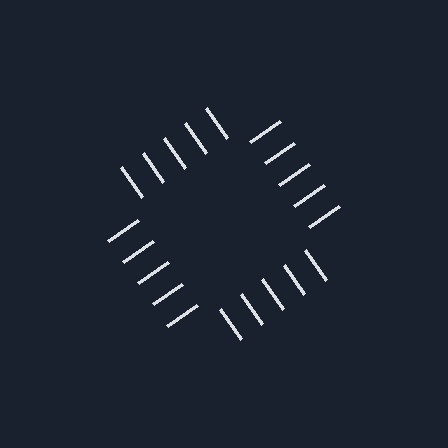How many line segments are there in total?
20 — 5 along each of the 4 edges.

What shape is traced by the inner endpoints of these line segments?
An illusory square — the line segments terminate on its edges but no continuous stroke is drawn.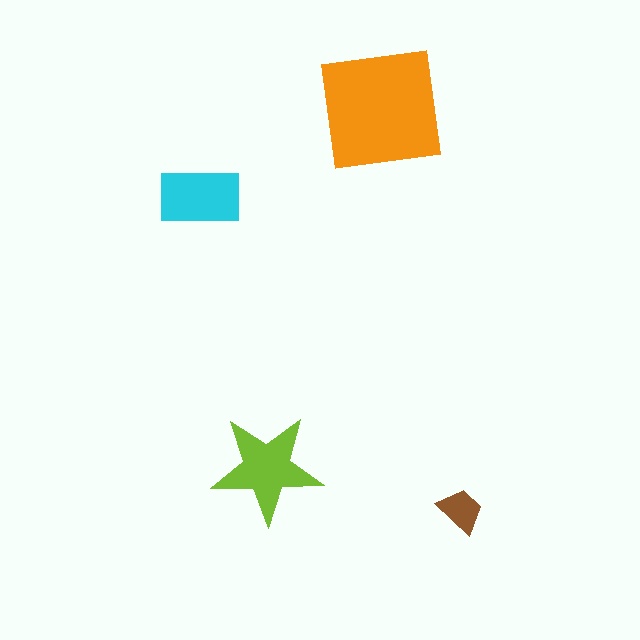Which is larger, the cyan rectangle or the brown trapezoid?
The cyan rectangle.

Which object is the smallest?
The brown trapezoid.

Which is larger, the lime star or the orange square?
The orange square.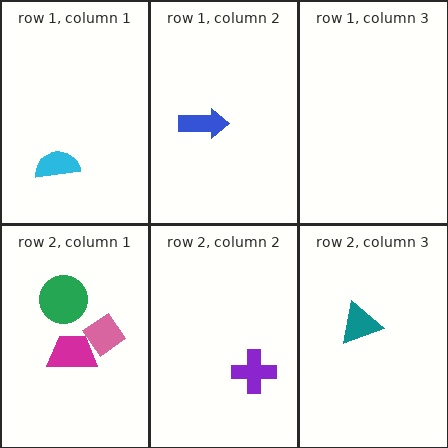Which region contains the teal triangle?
The row 2, column 3 region.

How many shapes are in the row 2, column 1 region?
3.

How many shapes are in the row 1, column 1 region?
1.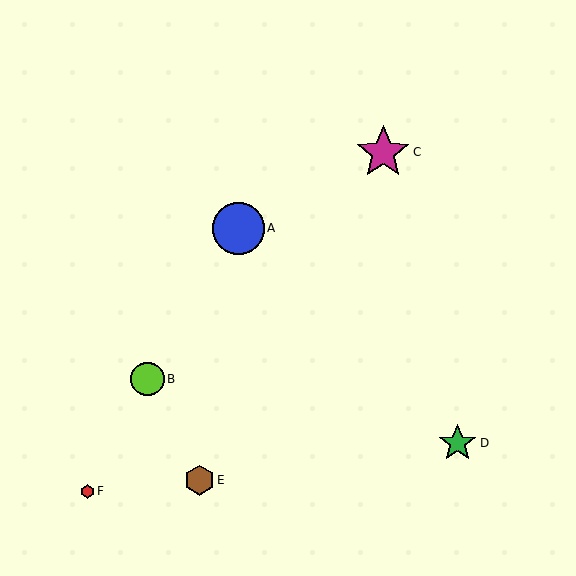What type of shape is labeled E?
Shape E is a brown hexagon.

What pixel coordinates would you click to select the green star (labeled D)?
Click at (458, 443) to select the green star D.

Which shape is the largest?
The magenta star (labeled C) is the largest.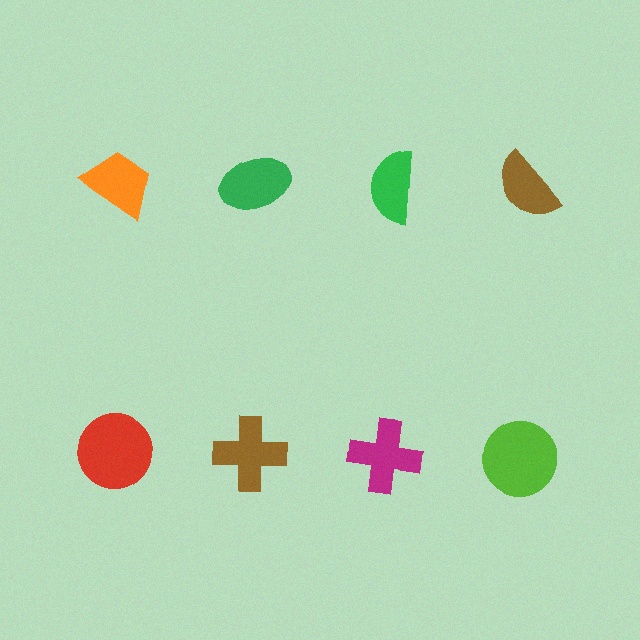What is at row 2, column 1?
A red circle.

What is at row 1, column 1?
An orange trapezoid.